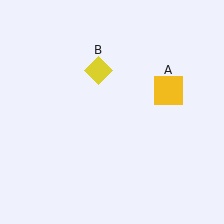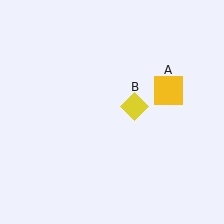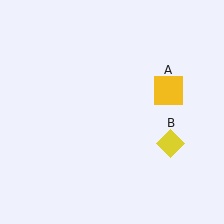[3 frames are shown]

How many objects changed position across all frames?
1 object changed position: yellow diamond (object B).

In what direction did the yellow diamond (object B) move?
The yellow diamond (object B) moved down and to the right.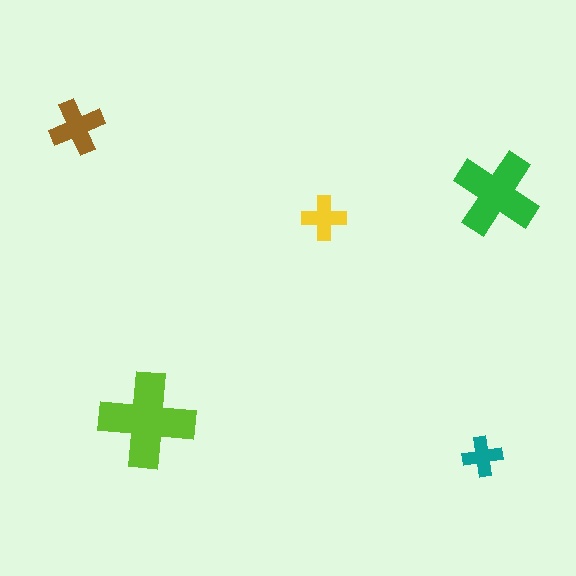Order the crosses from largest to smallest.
the lime one, the green one, the brown one, the yellow one, the teal one.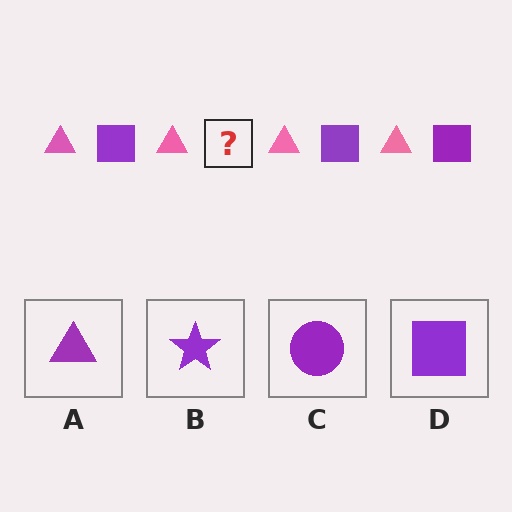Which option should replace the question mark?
Option D.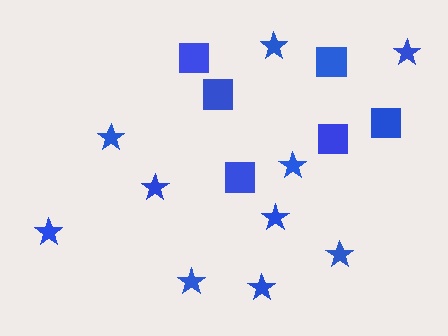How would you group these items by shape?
There are 2 groups: one group of stars (10) and one group of squares (6).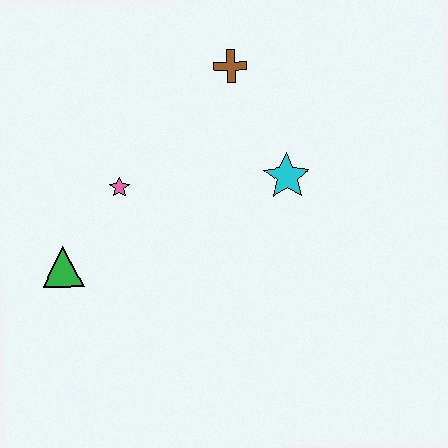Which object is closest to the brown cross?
The cyan star is closest to the brown cross.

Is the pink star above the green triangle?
Yes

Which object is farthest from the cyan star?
The green triangle is farthest from the cyan star.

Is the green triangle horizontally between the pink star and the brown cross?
No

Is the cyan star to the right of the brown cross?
Yes